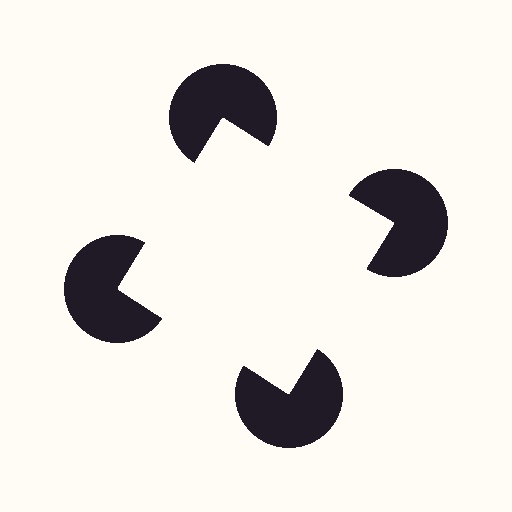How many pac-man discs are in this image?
There are 4 — one at each vertex of the illusory square.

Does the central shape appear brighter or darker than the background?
It typically appears slightly brighter than the background, even though no actual brightness change is drawn.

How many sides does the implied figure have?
4 sides.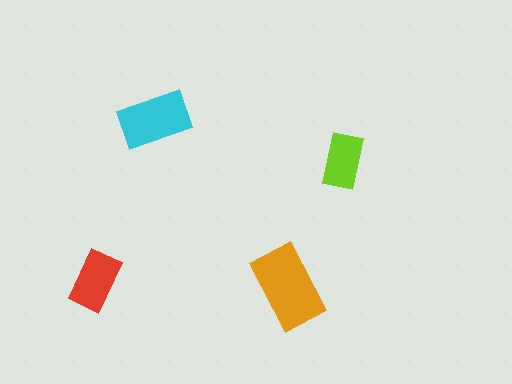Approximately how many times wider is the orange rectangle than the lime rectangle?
About 1.5 times wider.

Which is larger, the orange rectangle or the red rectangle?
The orange one.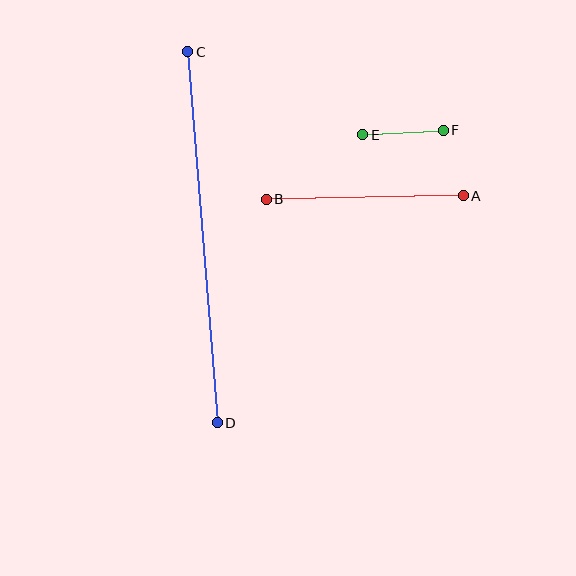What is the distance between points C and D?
The distance is approximately 372 pixels.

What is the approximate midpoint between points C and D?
The midpoint is at approximately (203, 237) pixels.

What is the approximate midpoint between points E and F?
The midpoint is at approximately (403, 133) pixels.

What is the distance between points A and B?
The distance is approximately 197 pixels.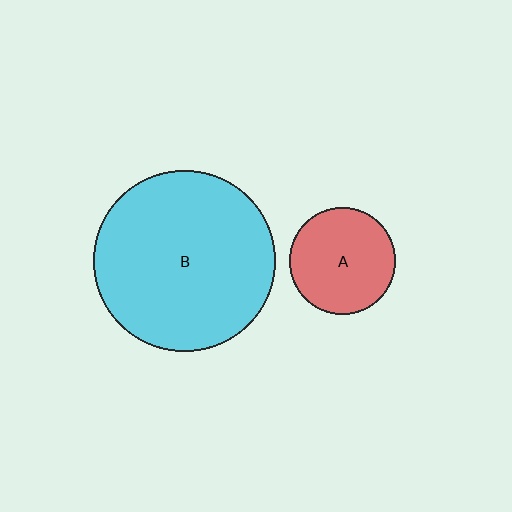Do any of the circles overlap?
No, none of the circles overlap.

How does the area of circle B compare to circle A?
Approximately 2.9 times.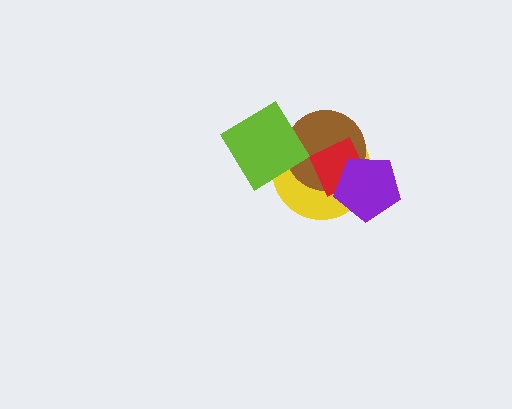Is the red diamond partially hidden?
Yes, it is partially covered by another shape.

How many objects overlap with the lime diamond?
2 objects overlap with the lime diamond.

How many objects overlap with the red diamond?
3 objects overlap with the red diamond.